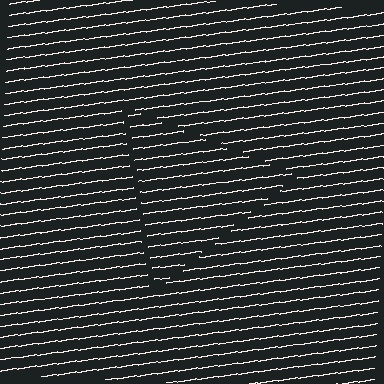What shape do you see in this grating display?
An illusory triangle. The interior of the shape contains the same grating, shifted by half a period — the contour is defined by the phase discontinuity where line-ends from the inner and outer gratings abut.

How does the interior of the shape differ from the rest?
The interior of the shape contains the same grating, shifted by half a period — the contour is defined by the phase discontinuity where line-ends from the inner and outer gratings abut.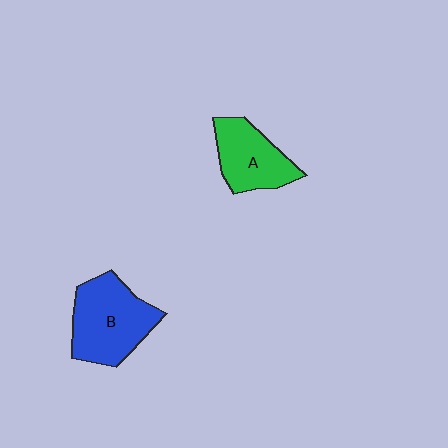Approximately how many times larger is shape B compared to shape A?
Approximately 1.3 times.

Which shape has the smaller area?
Shape A (green).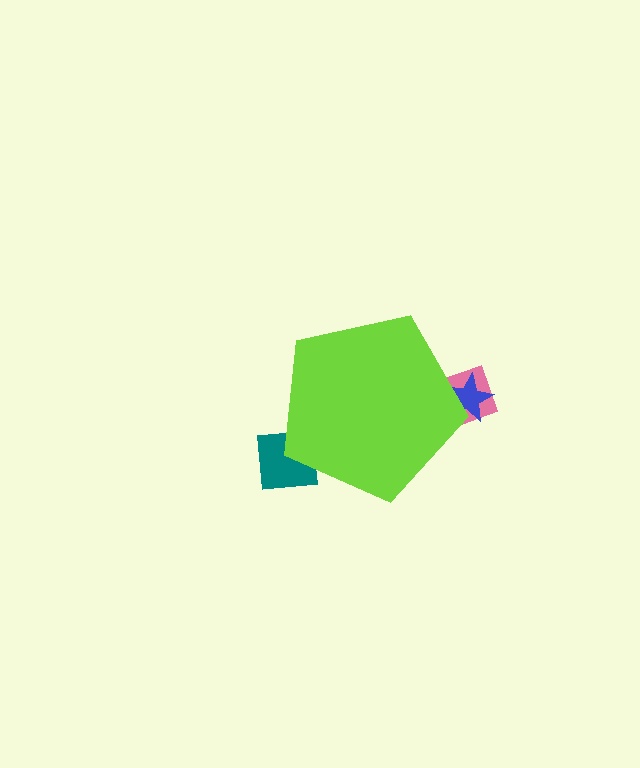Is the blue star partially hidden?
Yes, the blue star is partially hidden behind the lime pentagon.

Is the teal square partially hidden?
Yes, the teal square is partially hidden behind the lime pentagon.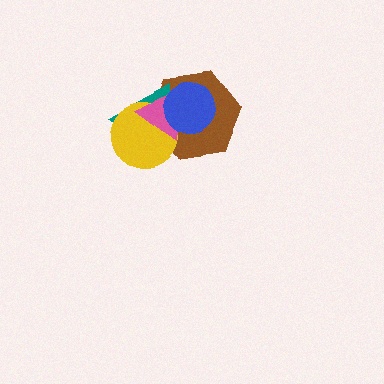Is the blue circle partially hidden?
No, no other shape covers it.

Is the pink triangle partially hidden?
Yes, it is partially covered by another shape.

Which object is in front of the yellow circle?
The pink triangle is in front of the yellow circle.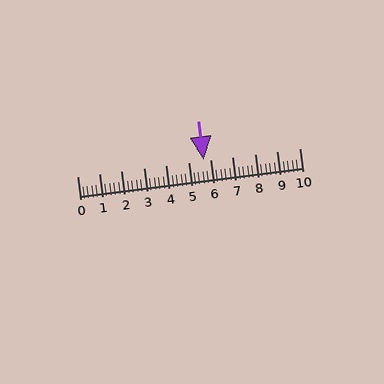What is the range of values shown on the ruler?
The ruler shows values from 0 to 10.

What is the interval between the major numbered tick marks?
The major tick marks are spaced 1 units apart.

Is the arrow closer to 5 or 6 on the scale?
The arrow is closer to 6.